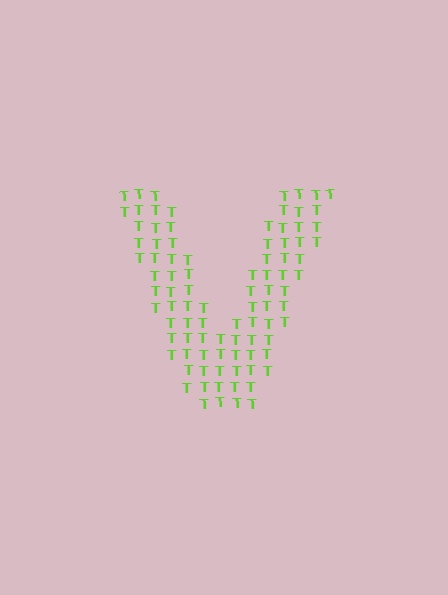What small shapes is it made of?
It is made of small letter T's.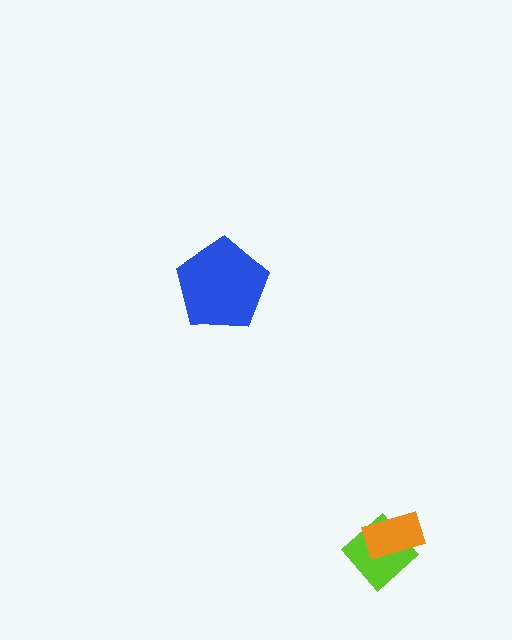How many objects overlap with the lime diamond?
1 object overlaps with the lime diamond.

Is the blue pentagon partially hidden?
No, no other shape covers it.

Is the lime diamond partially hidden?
Yes, it is partially covered by another shape.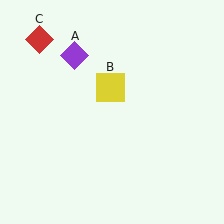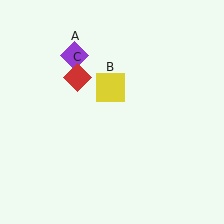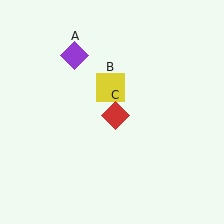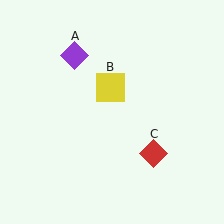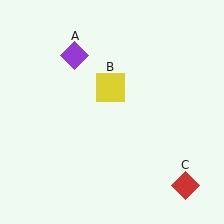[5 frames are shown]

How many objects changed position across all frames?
1 object changed position: red diamond (object C).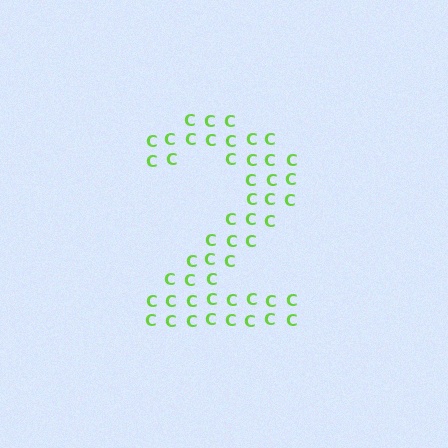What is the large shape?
The large shape is the digit 2.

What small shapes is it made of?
It is made of small letter C's.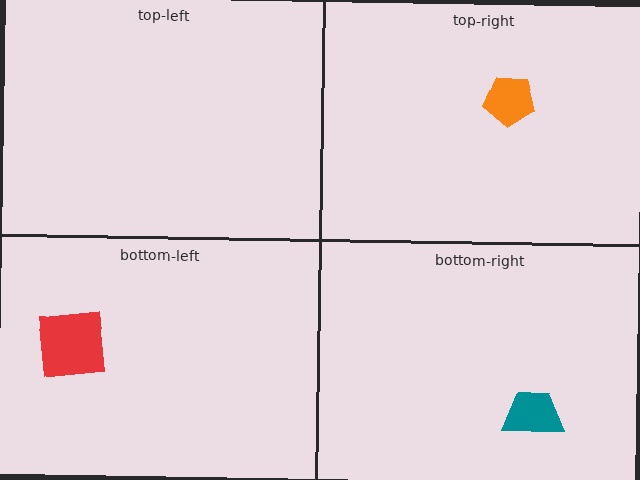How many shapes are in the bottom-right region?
1.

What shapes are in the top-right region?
The orange pentagon.